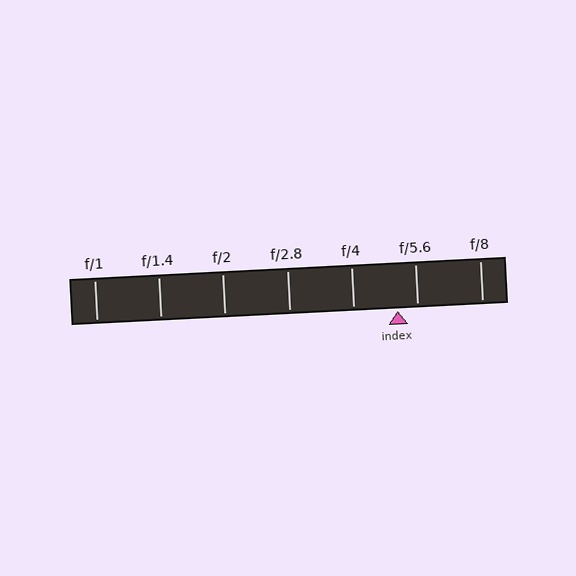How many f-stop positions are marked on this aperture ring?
There are 7 f-stop positions marked.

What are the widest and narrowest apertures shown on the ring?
The widest aperture shown is f/1 and the narrowest is f/8.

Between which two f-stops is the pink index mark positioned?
The index mark is between f/4 and f/5.6.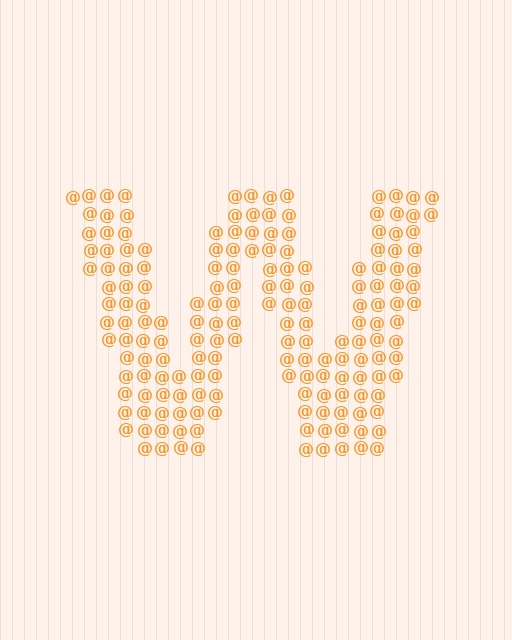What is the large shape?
The large shape is the letter W.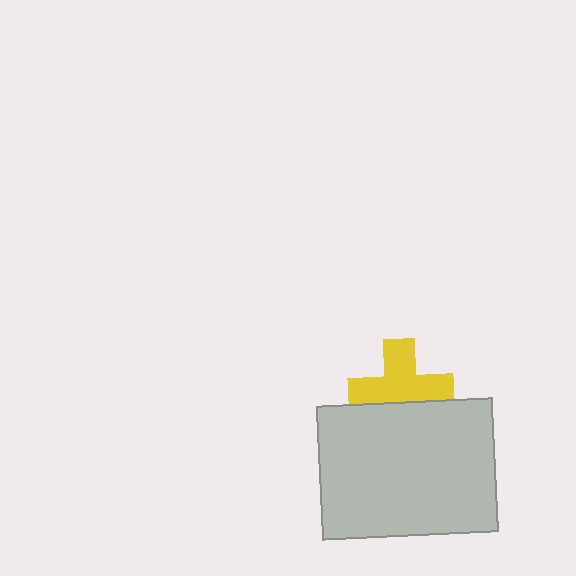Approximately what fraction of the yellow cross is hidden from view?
Roughly 31% of the yellow cross is hidden behind the light gray rectangle.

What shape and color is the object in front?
The object in front is a light gray rectangle.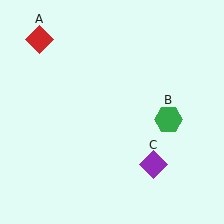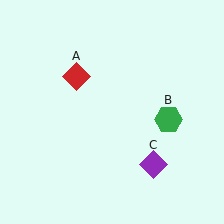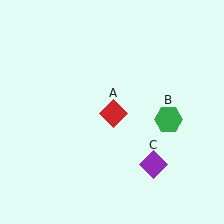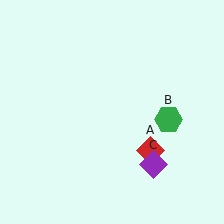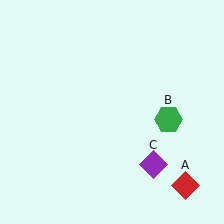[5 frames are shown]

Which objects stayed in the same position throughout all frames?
Green hexagon (object B) and purple diamond (object C) remained stationary.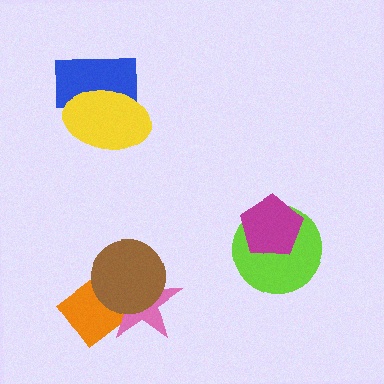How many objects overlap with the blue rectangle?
1 object overlaps with the blue rectangle.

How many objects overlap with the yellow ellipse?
1 object overlaps with the yellow ellipse.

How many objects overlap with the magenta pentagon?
1 object overlaps with the magenta pentagon.